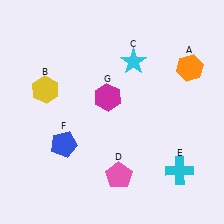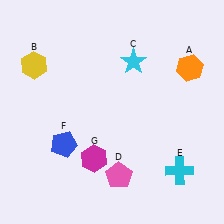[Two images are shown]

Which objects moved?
The objects that moved are: the yellow hexagon (B), the magenta hexagon (G).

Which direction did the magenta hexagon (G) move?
The magenta hexagon (G) moved down.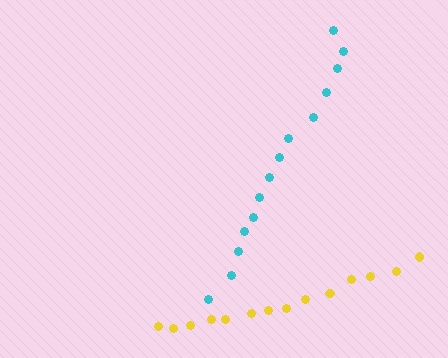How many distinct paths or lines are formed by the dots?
There are 2 distinct paths.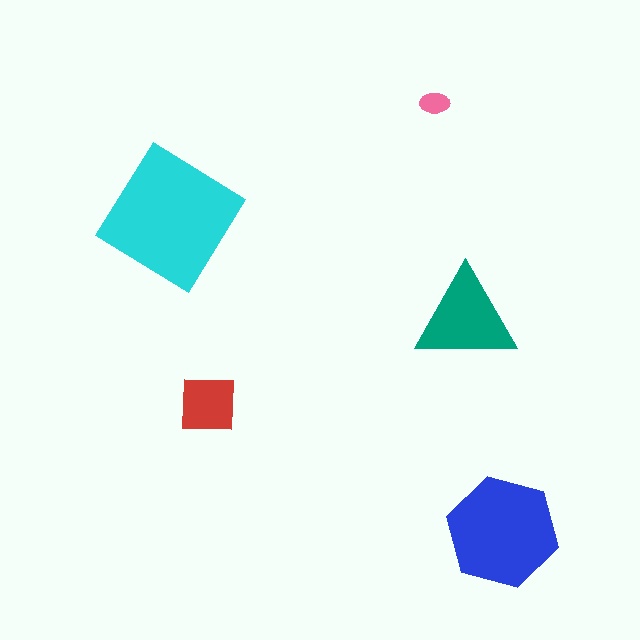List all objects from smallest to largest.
The pink ellipse, the red square, the teal triangle, the blue hexagon, the cyan diamond.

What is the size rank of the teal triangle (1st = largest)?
3rd.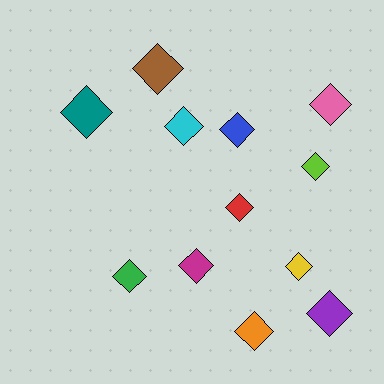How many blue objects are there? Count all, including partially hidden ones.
There is 1 blue object.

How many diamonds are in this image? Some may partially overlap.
There are 12 diamonds.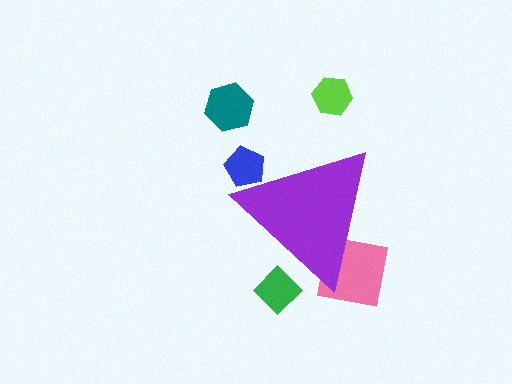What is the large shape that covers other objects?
A purple triangle.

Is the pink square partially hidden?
Yes, the pink square is partially hidden behind the purple triangle.